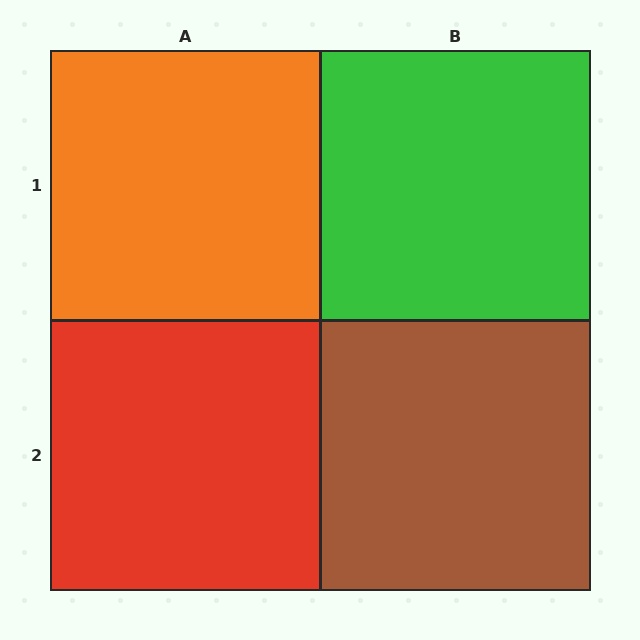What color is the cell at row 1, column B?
Green.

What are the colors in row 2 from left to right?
Red, brown.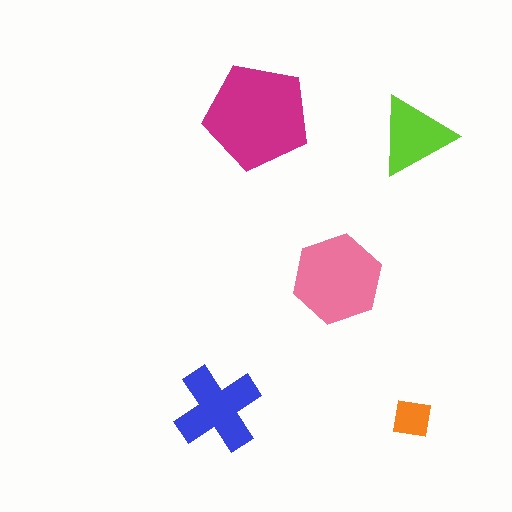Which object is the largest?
The magenta pentagon.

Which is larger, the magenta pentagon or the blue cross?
The magenta pentagon.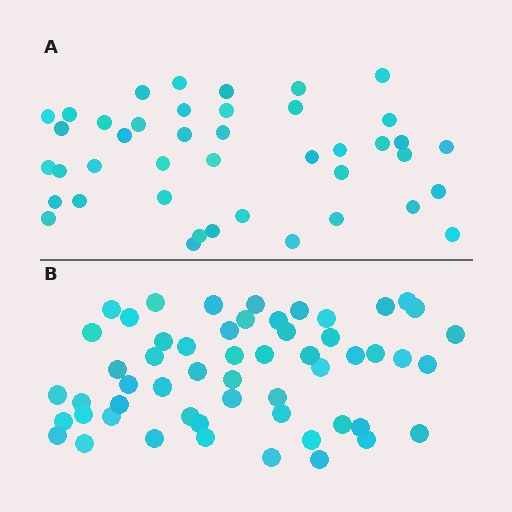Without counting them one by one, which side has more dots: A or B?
Region B (the bottom region) has more dots.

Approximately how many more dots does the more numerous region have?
Region B has approximately 15 more dots than region A.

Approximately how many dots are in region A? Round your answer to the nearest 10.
About 40 dots. (The exact count is 42, which rounds to 40.)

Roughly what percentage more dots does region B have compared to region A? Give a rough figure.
About 30% more.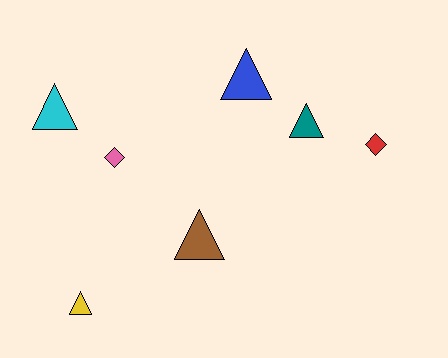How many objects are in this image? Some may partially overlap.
There are 7 objects.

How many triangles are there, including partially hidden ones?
There are 5 triangles.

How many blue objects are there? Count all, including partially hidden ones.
There is 1 blue object.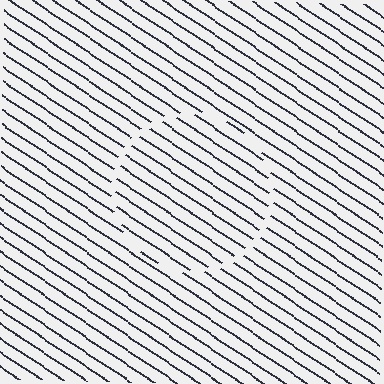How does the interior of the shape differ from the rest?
The interior of the shape contains the same grating, shifted by half a period — the contour is defined by the phase discontinuity where line-ends from the inner and outer gratings abut.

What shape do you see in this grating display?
An illusory circle. The interior of the shape contains the same grating, shifted by half a period — the contour is defined by the phase discontinuity where line-ends from the inner and outer gratings abut.